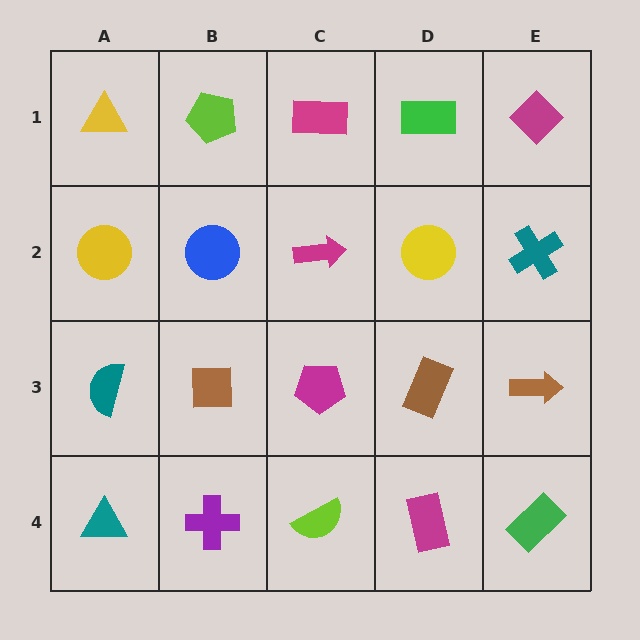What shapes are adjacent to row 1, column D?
A yellow circle (row 2, column D), a magenta rectangle (row 1, column C), a magenta diamond (row 1, column E).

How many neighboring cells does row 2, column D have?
4.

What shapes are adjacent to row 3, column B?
A blue circle (row 2, column B), a purple cross (row 4, column B), a teal semicircle (row 3, column A), a magenta pentagon (row 3, column C).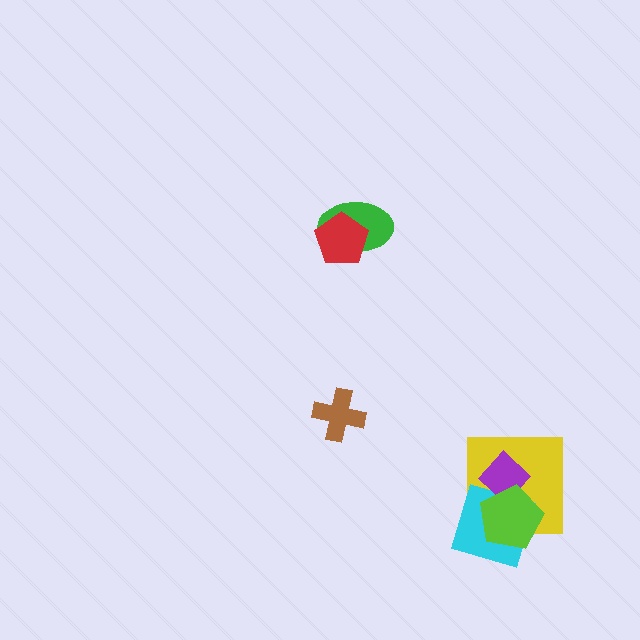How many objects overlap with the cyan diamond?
3 objects overlap with the cyan diamond.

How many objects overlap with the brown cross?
0 objects overlap with the brown cross.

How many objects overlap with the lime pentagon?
3 objects overlap with the lime pentagon.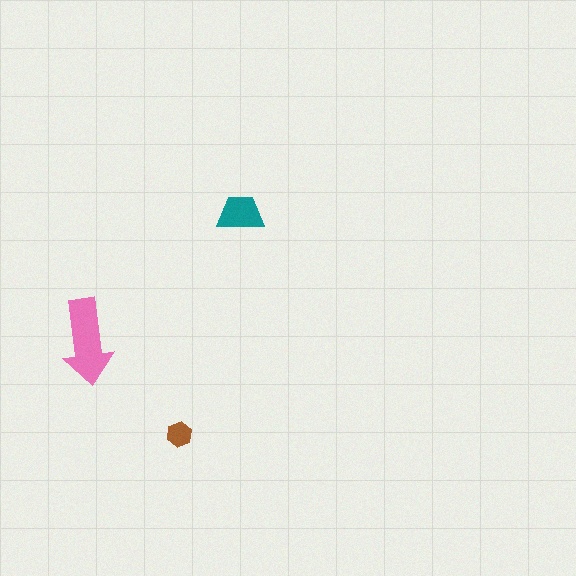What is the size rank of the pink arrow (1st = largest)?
1st.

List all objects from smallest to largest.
The brown hexagon, the teal trapezoid, the pink arrow.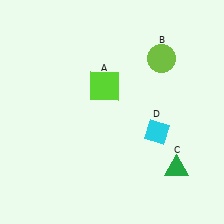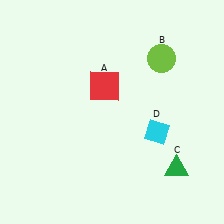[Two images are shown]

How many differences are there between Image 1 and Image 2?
There is 1 difference between the two images.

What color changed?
The square (A) changed from lime in Image 1 to red in Image 2.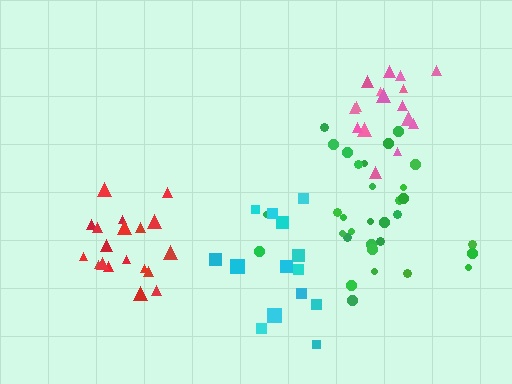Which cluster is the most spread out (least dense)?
Cyan.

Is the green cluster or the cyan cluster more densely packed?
Green.